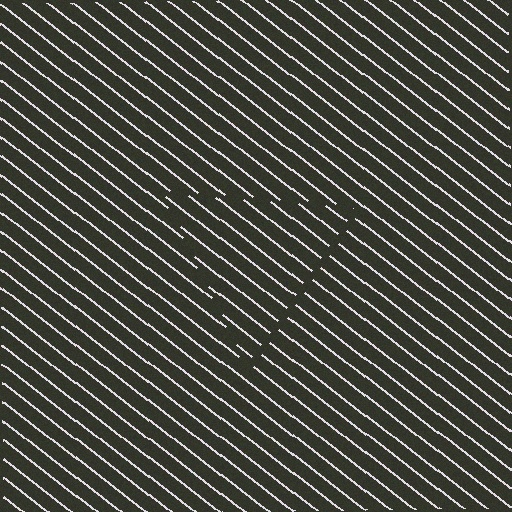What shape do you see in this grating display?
An illusory triangle. The interior of the shape contains the same grating, shifted by half a period — the contour is defined by the phase discontinuity where line-ends from the inner and outer gratings abut.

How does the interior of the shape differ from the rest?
The interior of the shape contains the same grating, shifted by half a period — the contour is defined by the phase discontinuity where line-ends from the inner and outer gratings abut.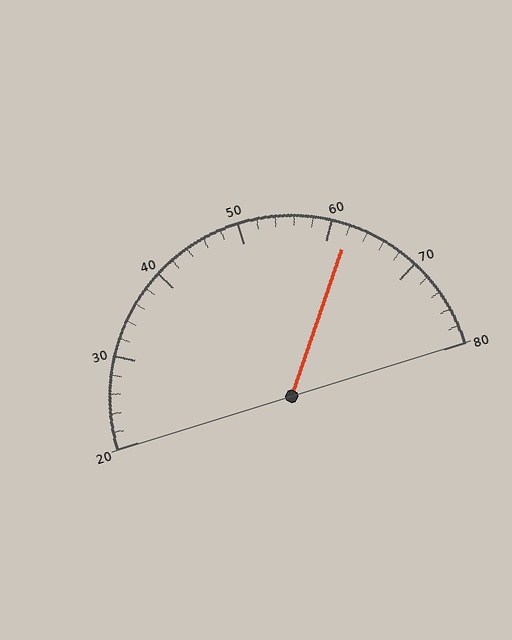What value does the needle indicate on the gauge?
The needle indicates approximately 62.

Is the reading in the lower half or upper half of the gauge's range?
The reading is in the upper half of the range (20 to 80).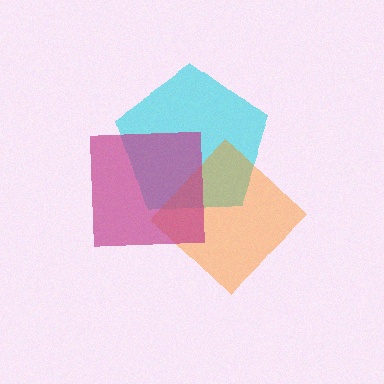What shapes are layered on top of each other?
The layered shapes are: a cyan pentagon, an orange diamond, a magenta square.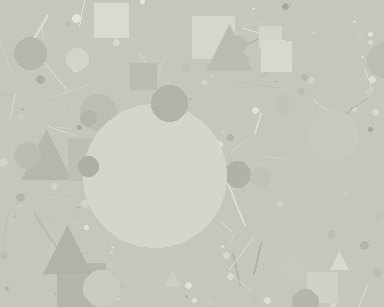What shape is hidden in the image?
A circle is hidden in the image.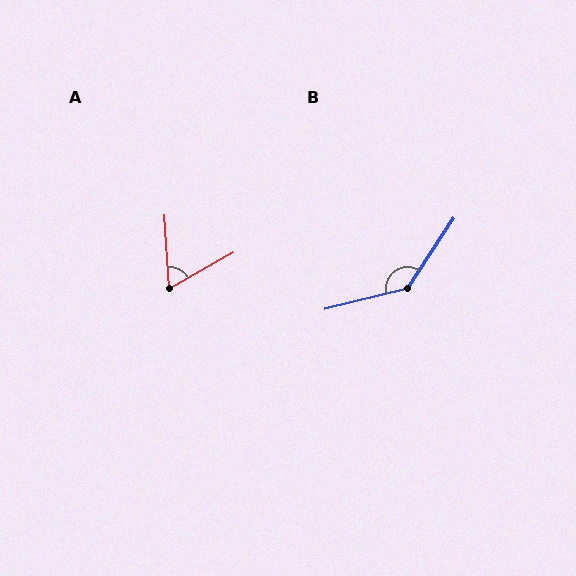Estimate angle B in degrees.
Approximately 138 degrees.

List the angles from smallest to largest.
A (64°), B (138°).